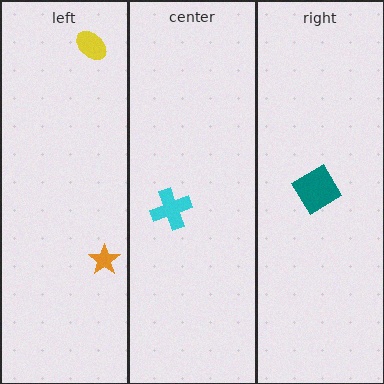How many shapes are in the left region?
2.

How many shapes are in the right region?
1.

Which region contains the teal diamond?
The right region.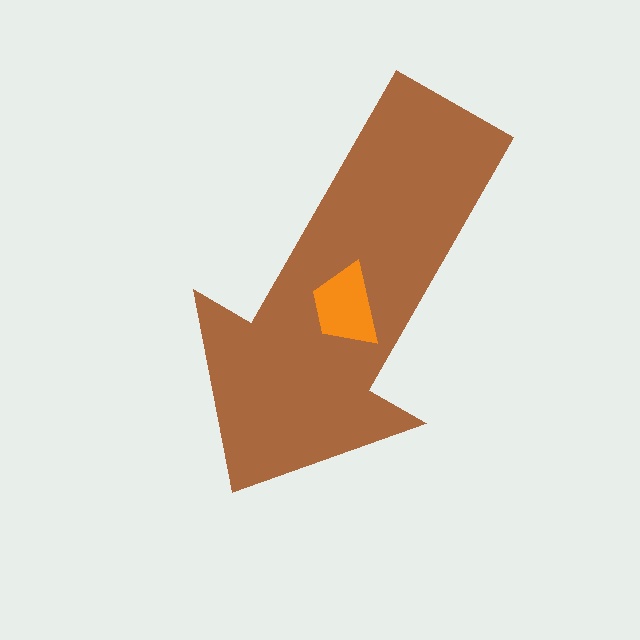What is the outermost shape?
The brown arrow.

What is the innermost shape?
The orange trapezoid.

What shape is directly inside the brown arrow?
The orange trapezoid.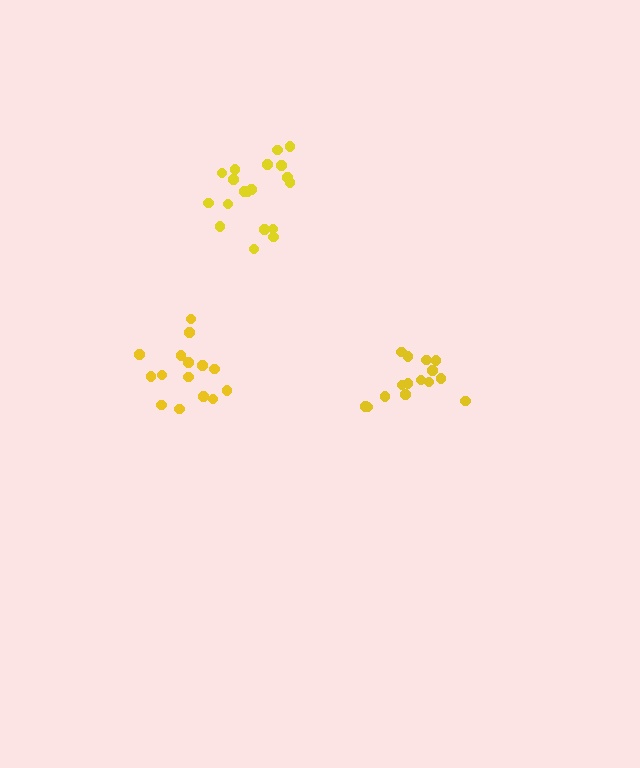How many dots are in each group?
Group 1: 15 dots, Group 2: 15 dots, Group 3: 19 dots (49 total).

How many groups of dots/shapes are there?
There are 3 groups.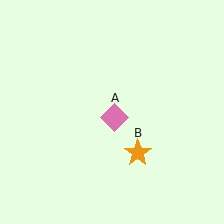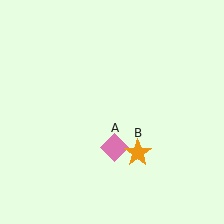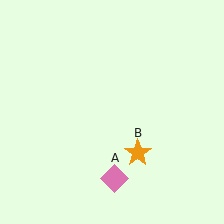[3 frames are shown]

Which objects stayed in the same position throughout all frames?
Orange star (object B) remained stationary.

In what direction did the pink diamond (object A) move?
The pink diamond (object A) moved down.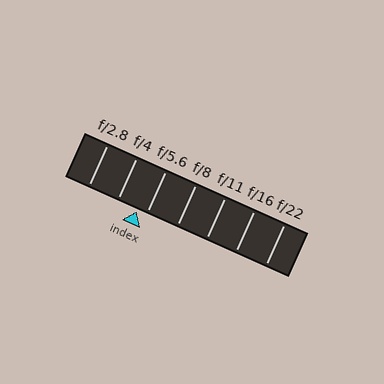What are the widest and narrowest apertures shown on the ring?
The widest aperture shown is f/2.8 and the narrowest is f/22.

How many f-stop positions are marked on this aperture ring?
There are 7 f-stop positions marked.